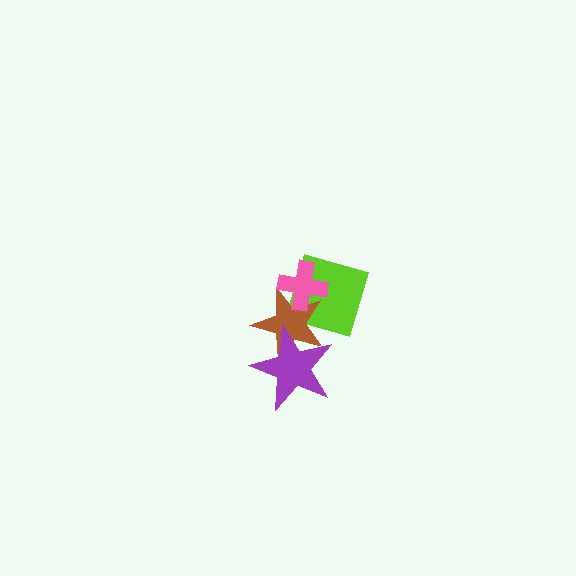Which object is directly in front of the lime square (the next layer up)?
The brown star is directly in front of the lime square.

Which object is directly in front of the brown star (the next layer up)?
The pink cross is directly in front of the brown star.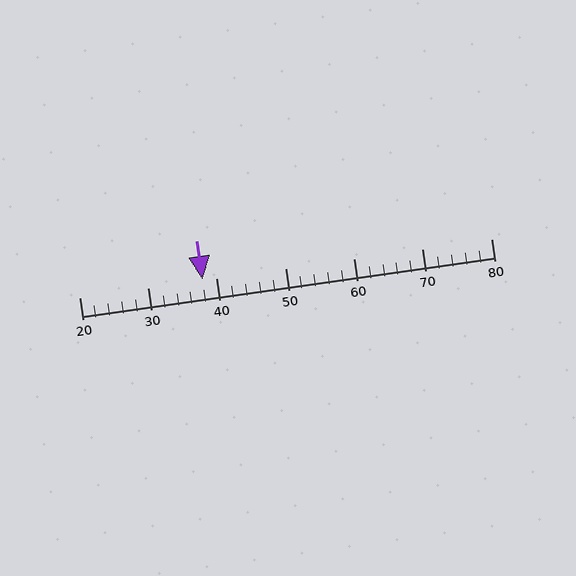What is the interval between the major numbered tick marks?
The major tick marks are spaced 10 units apart.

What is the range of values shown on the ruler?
The ruler shows values from 20 to 80.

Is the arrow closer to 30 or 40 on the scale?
The arrow is closer to 40.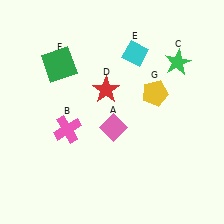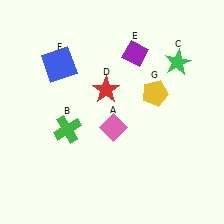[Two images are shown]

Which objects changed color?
B changed from pink to green. E changed from cyan to purple. F changed from green to blue.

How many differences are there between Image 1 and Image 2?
There are 3 differences between the two images.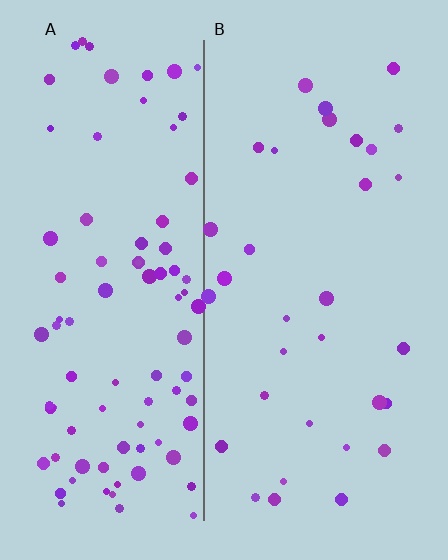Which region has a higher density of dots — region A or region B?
A (the left).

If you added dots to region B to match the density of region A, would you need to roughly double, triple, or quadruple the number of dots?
Approximately triple.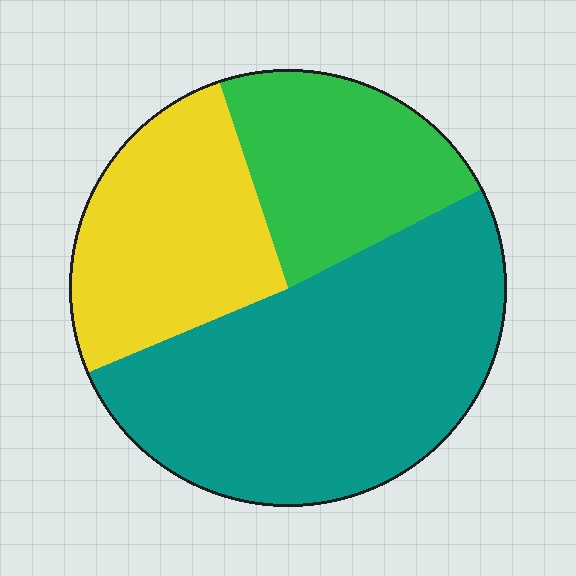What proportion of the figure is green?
Green covers about 25% of the figure.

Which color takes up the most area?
Teal, at roughly 50%.